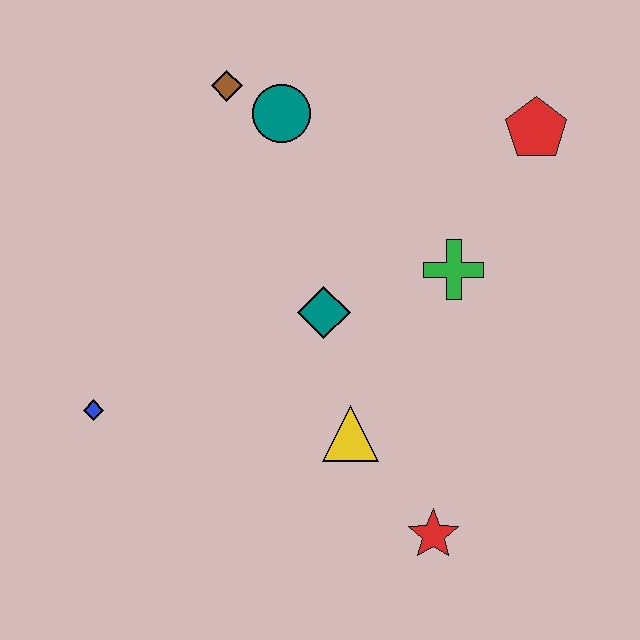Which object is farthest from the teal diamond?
The red pentagon is farthest from the teal diamond.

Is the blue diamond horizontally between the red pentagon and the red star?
No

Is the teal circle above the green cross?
Yes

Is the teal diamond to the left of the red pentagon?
Yes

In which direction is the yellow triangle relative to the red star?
The yellow triangle is above the red star.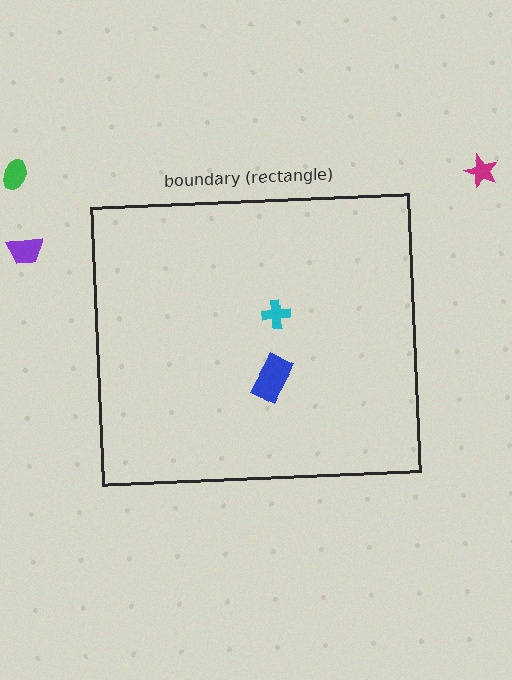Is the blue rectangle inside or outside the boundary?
Inside.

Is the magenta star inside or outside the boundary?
Outside.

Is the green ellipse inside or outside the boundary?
Outside.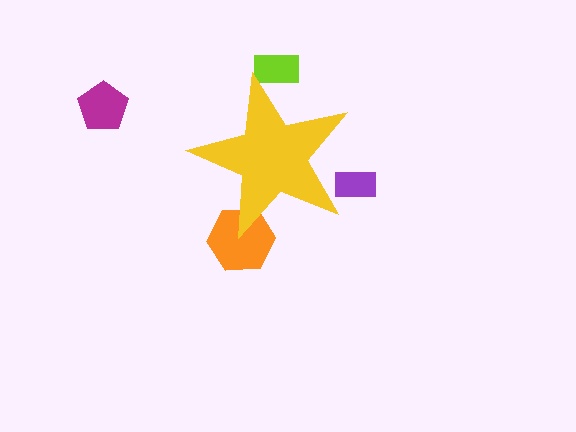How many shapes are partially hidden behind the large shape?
3 shapes are partially hidden.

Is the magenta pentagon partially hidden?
No, the magenta pentagon is fully visible.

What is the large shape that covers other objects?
A yellow star.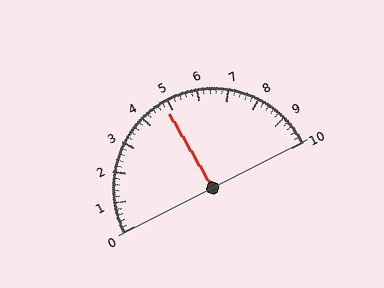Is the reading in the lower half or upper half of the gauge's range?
The reading is in the lower half of the range (0 to 10).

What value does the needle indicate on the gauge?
The needle indicates approximately 4.8.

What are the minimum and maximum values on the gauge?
The gauge ranges from 0 to 10.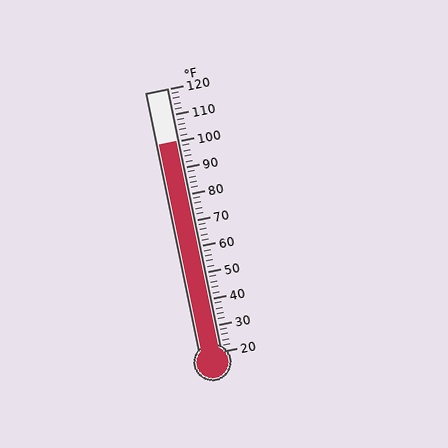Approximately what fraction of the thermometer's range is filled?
The thermometer is filled to approximately 80% of its range.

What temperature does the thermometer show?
The thermometer shows approximately 100°F.